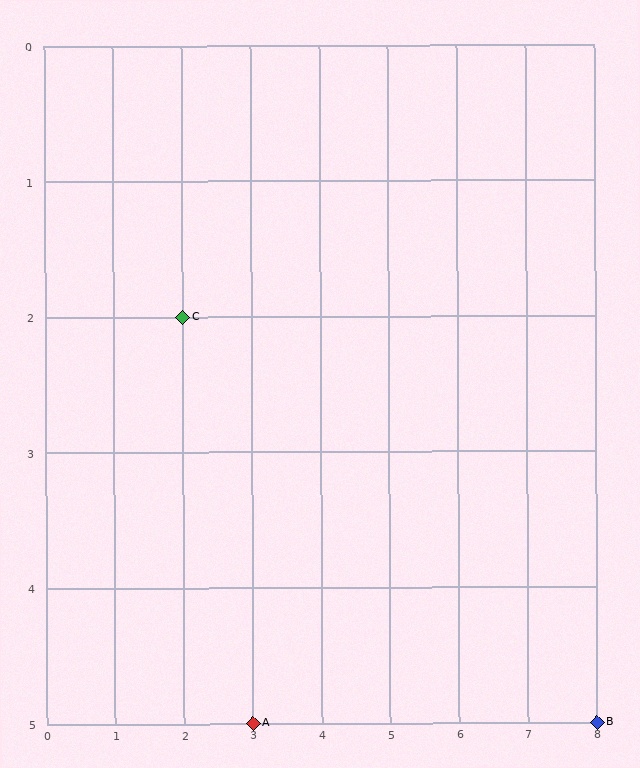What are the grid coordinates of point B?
Point B is at grid coordinates (8, 5).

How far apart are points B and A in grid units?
Points B and A are 5 columns apart.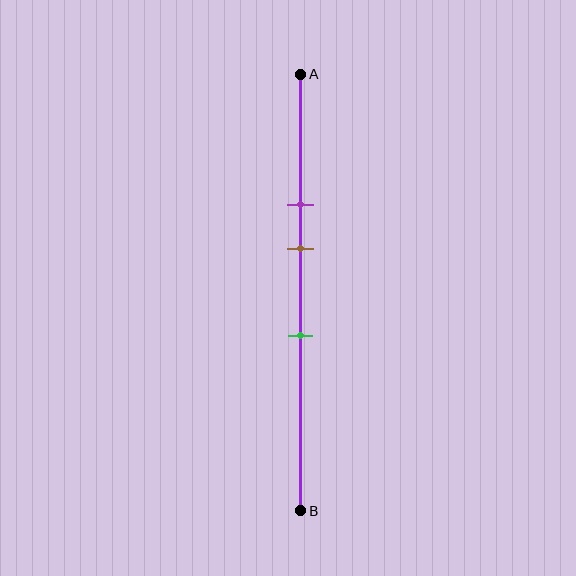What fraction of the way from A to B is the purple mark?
The purple mark is approximately 30% (0.3) of the way from A to B.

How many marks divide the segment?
There are 3 marks dividing the segment.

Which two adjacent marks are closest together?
The purple and brown marks are the closest adjacent pair.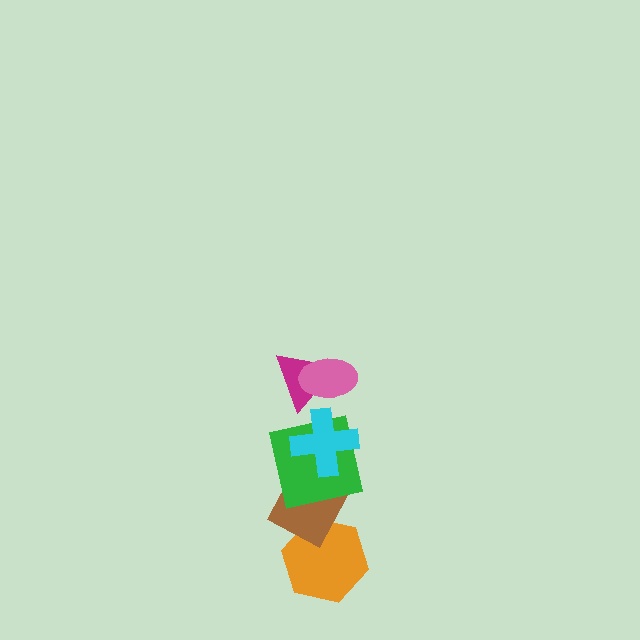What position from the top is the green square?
The green square is 4th from the top.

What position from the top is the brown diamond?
The brown diamond is 5th from the top.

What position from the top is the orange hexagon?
The orange hexagon is 6th from the top.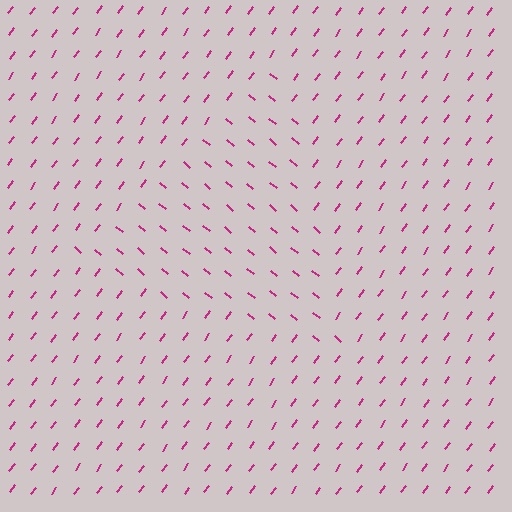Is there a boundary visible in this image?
Yes, there is a texture boundary formed by a change in line orientation.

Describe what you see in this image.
The image is filled with small magenta line segments. A triangle region in the image has lines oriented differently from the surrounding lines, creating a visible texture boundary.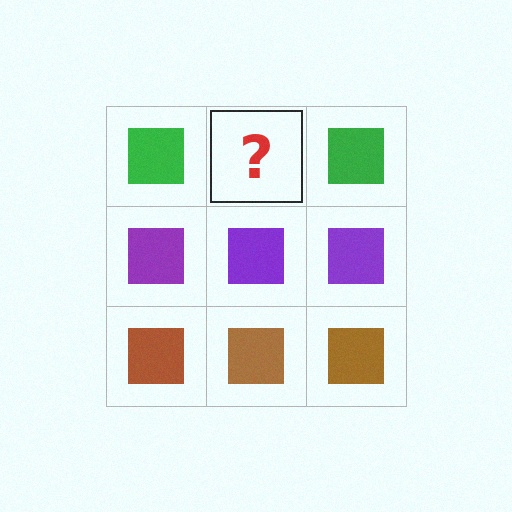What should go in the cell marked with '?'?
The missing cell should contain a green square.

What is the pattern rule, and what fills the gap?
The rule is that each row has a consistent color. The gap should be filled with a green square.